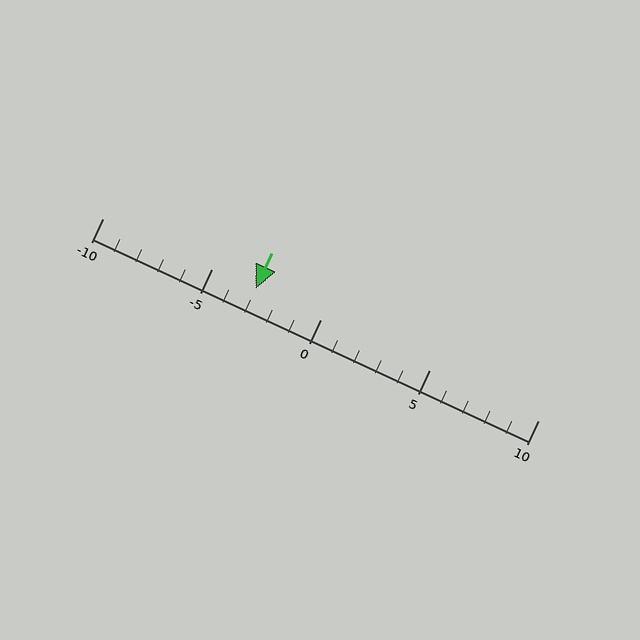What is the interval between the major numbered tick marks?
The major tick marks are spaced 5 units apart.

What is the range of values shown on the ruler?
The ruler shows values from -10 to 10.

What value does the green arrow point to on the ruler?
The green arrow points to approximately -3.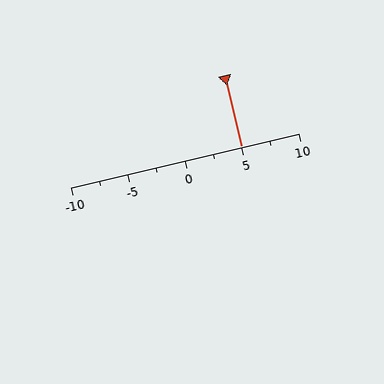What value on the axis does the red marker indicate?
The marker indicates approximately 5.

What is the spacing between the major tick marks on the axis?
The major ticks are spaced 5 apart.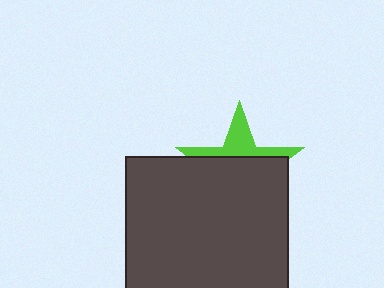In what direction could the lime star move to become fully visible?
The lime star could move up. That would shift it out from behind the dark gray square entirely.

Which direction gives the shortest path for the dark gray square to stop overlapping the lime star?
Moving down gives the shortest separation.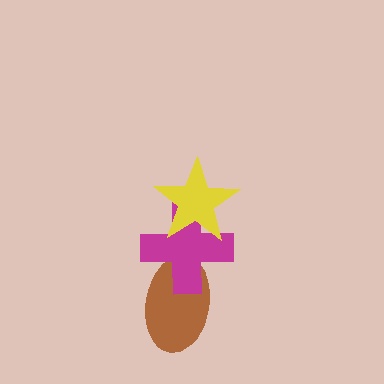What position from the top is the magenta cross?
The magenta cross is 2nd from the top.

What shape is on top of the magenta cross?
The yellow star is on top of the magenta cross.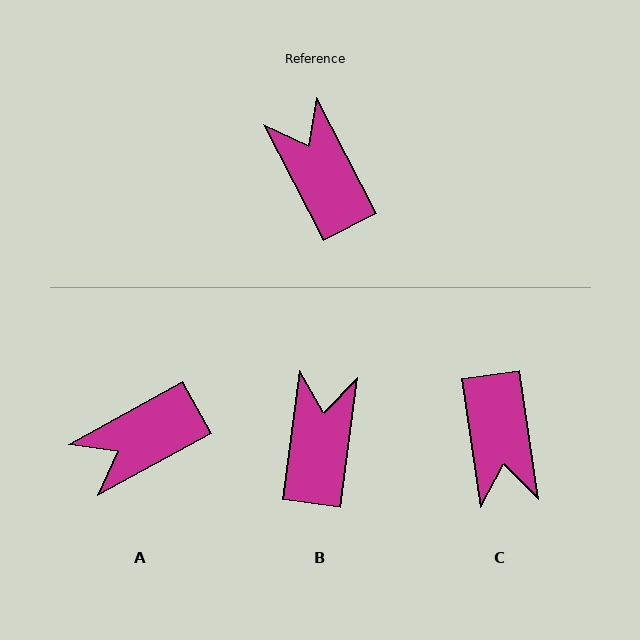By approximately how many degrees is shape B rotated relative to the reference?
Approximately 35 degrees clockwise.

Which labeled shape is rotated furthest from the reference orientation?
C, about 161 degrees away.